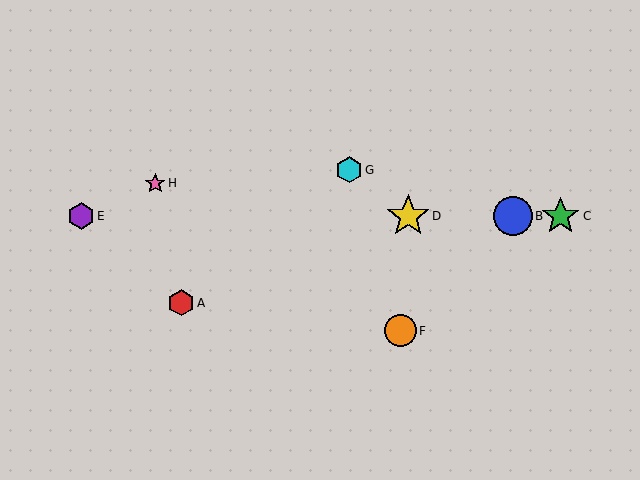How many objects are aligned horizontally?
4 objects (B, C, D, E) are aligned horizontally.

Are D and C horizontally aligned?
Yes, both are at y≈216.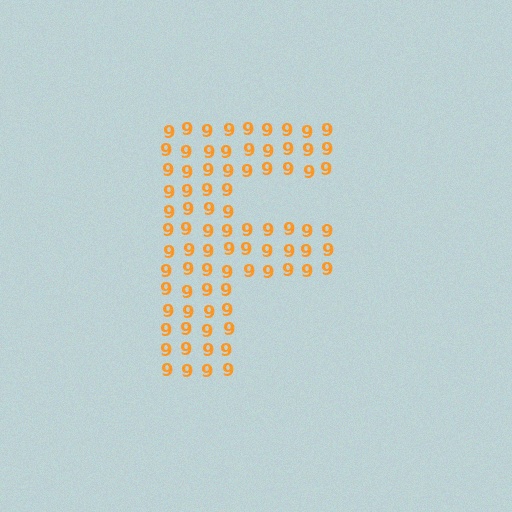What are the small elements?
The small elements are digit 9's.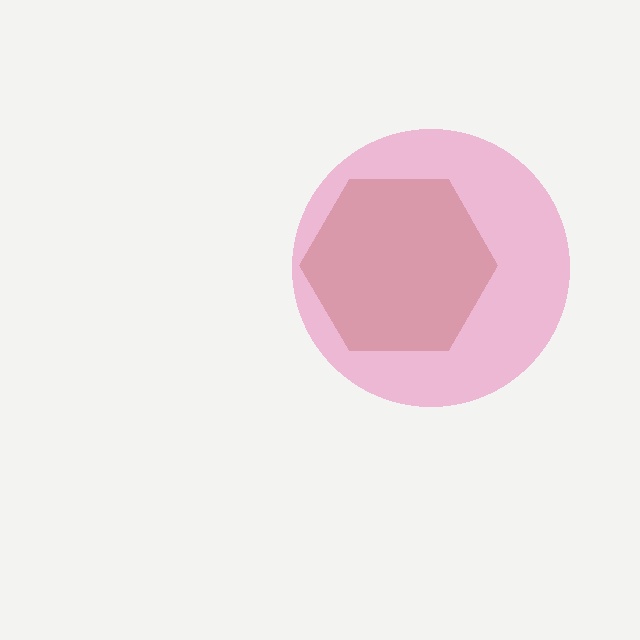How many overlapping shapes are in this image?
There are 2 overlapping shapes in the image.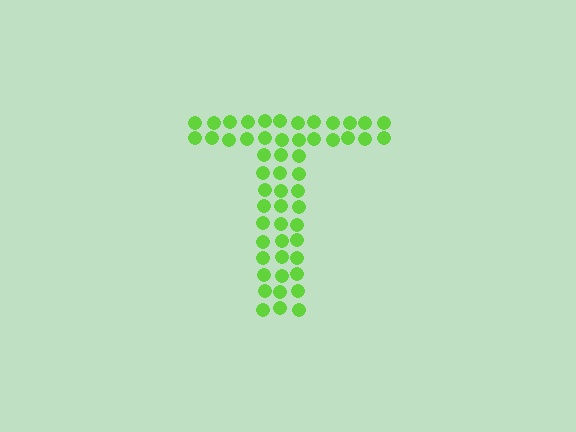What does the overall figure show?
The overall figure shows the letter T.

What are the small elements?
The small elements are circles.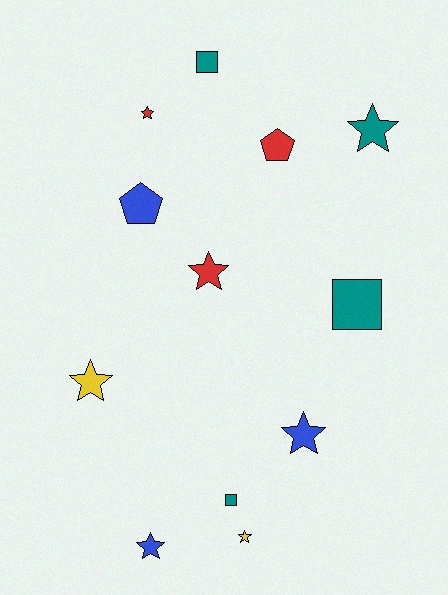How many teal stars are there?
There is 1 teal star.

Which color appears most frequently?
Teal, with 4 objects.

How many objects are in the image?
There are 12 objects.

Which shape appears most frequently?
Star, with 7 objects.